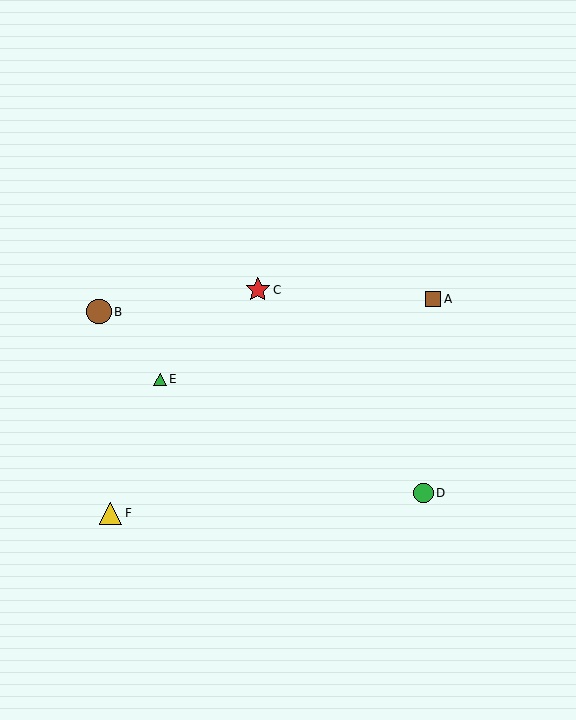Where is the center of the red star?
The center of the red star is at (258, 290).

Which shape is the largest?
The red star (labeled C) is the largest.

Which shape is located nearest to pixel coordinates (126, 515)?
The yellow triangle (labeled F) at (111, 513) is nearest to that location.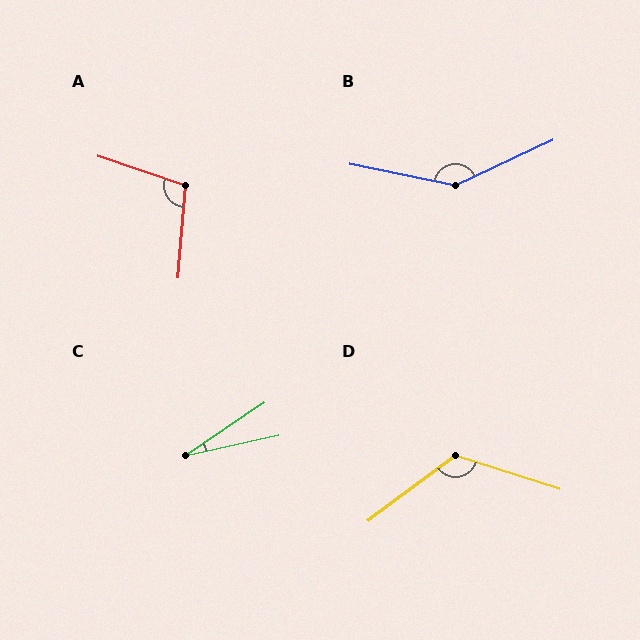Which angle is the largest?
B, at approximately 143 degrees.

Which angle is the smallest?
C, at approximately 21 degrees.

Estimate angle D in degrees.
Approximately 126 degrees.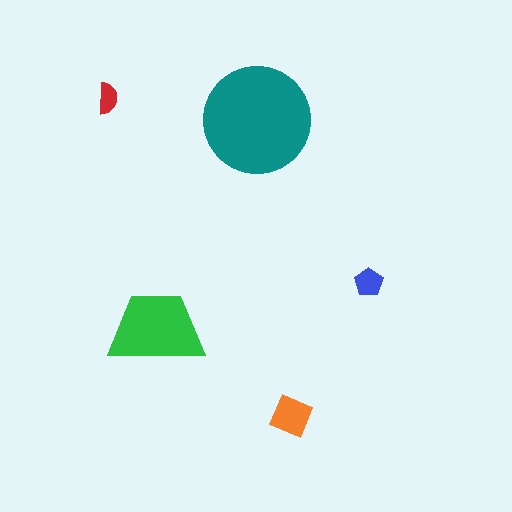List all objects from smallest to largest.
The red semicircle, the blue pentagon, the orange square, the green trapezoid, the teal circle.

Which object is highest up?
The red semicircle is topmost.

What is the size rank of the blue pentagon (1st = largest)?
4th.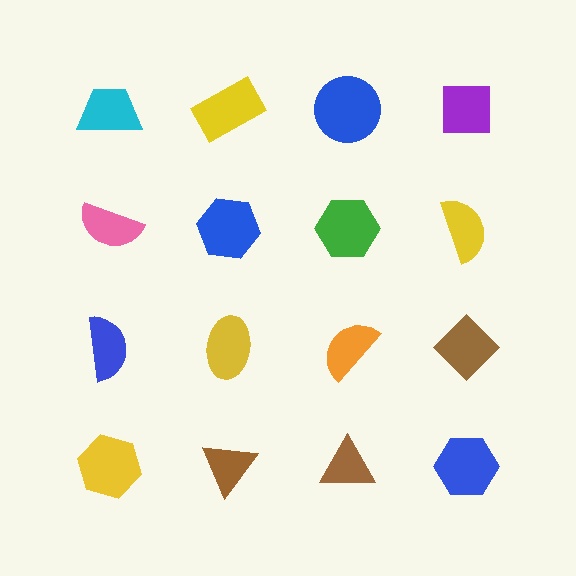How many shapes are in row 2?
4 shapes.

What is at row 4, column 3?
A brown triangle.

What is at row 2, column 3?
A green hexagon.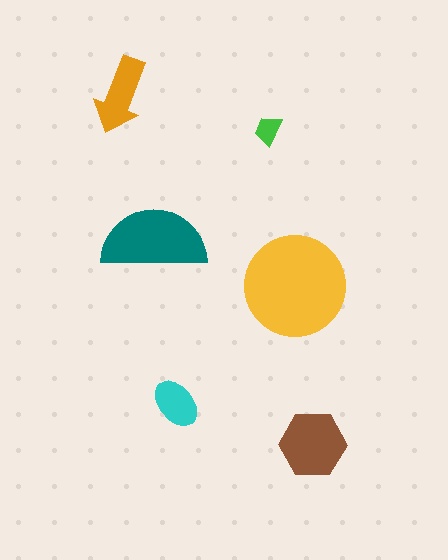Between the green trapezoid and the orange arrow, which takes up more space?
The orange arrow.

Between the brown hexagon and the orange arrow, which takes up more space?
The brown hexagon.